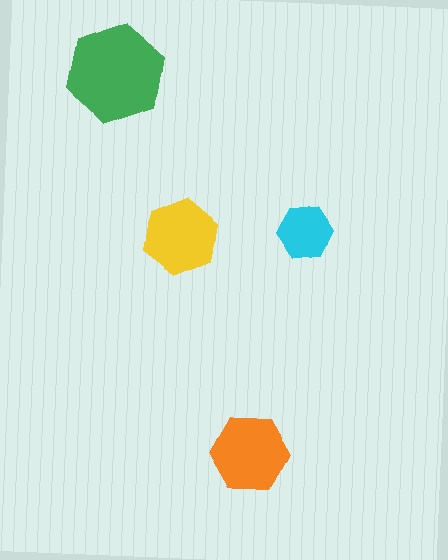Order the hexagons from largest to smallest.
the green one, the orange one, the yellow one, the cyan one.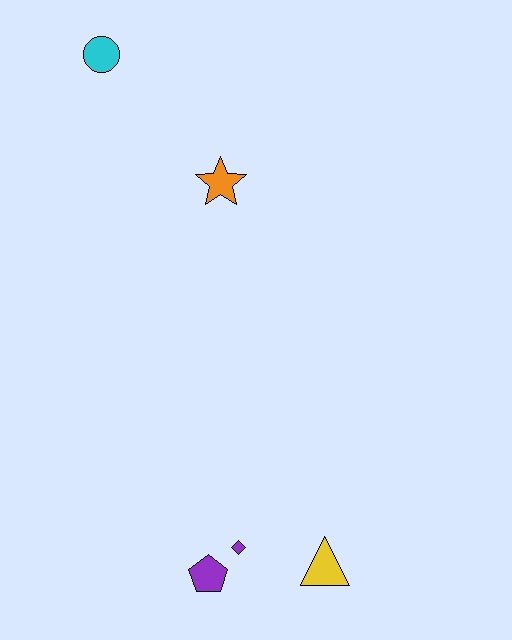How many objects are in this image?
There are 5 objects.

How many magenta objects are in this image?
There are no magenta objects.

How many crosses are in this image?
There are no crosses.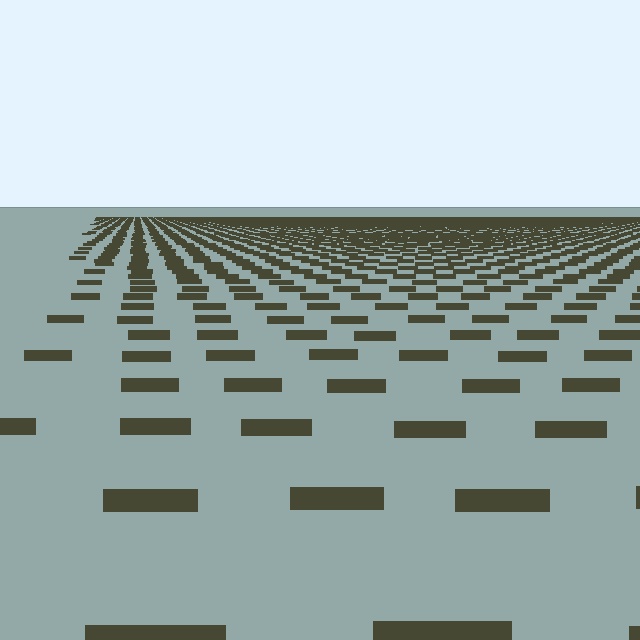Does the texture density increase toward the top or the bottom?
Density increases toward the top.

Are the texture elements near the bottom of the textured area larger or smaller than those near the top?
Larger. Near the bottom, elements are closer to the viewer and appear at a bigger on-screen size.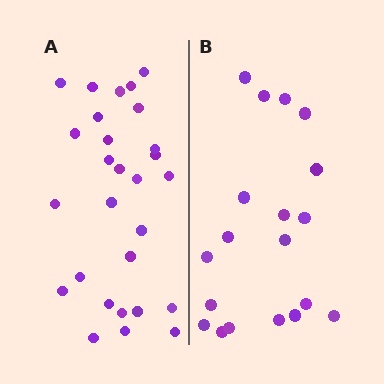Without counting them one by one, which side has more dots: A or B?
Region A (the left region) has more dots.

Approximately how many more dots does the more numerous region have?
Region A has roughly 8 or so more dots than region B.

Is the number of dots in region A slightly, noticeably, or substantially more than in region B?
Region A has substantially more. The ratio is roughly 1.5 to 1.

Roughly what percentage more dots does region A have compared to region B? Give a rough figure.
About 45% more.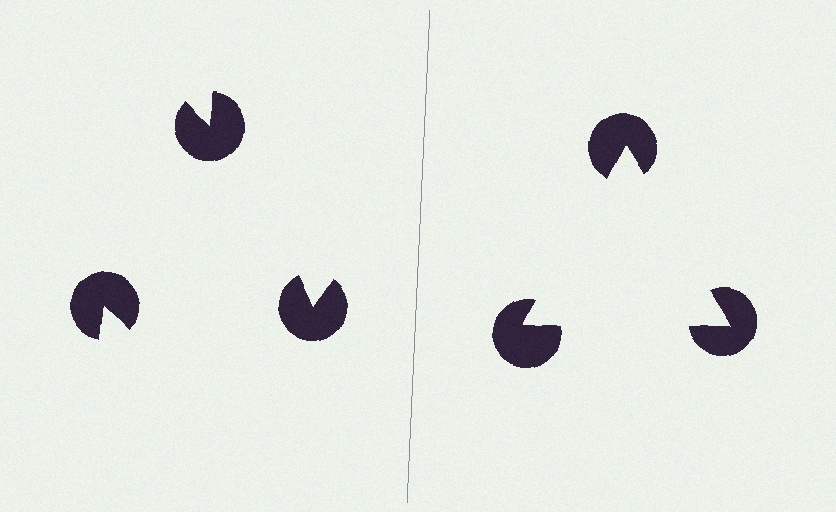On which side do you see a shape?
An illusory triangle appears on the right side. On the left side the wedge cuts are rotated, so no coherent shape forms.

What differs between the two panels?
The pac-man discs are positioned identically on both sides; only the wedge orientations differ. On the right they align to a triangle; on the left they are misaligned.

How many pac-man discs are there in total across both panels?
6 — 3 on each side.